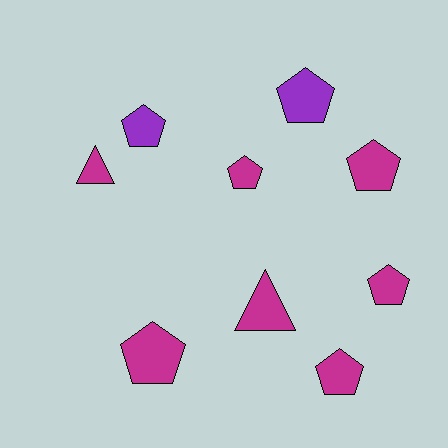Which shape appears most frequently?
Pentagon, with 7 objects.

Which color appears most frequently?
Magenta, with 7 objects.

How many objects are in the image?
There are 9 objects.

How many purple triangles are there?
There are no purple triangles.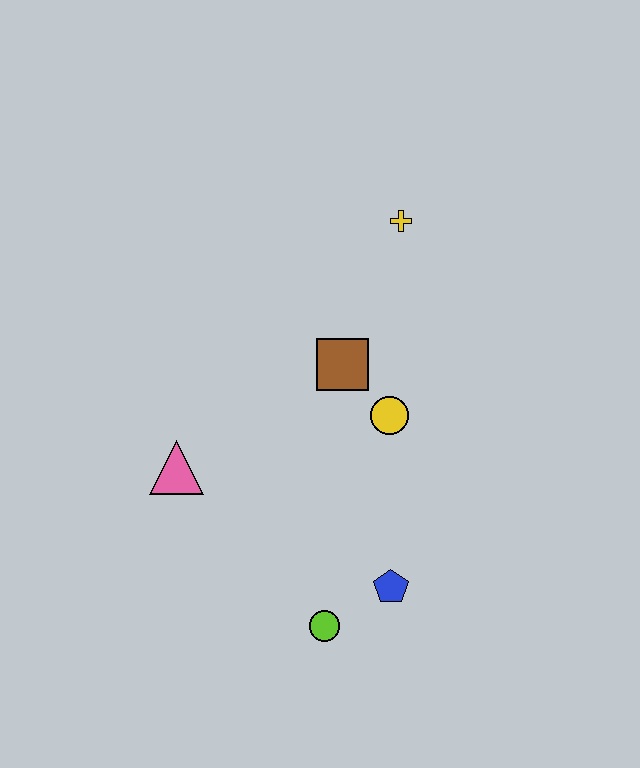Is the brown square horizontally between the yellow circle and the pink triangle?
Yes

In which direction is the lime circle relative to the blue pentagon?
The lime circle is to the left of the blue pentagon.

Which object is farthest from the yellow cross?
The lime circle is farthest from the yellow cross.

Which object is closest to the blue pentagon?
The lime circle is closest to the blue pentagon.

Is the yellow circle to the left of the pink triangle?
No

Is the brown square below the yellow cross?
Yes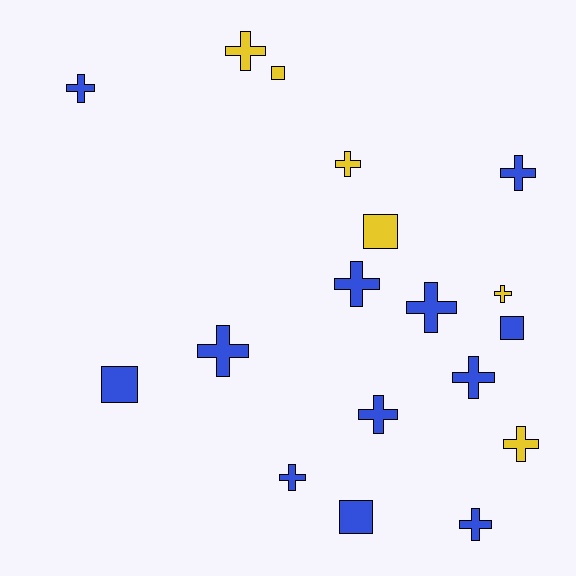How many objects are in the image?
There are 18 objects.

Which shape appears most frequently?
Cross, with 13 objects.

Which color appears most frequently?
Blue, with 12 objects.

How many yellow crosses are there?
There are 4 yellow crosses.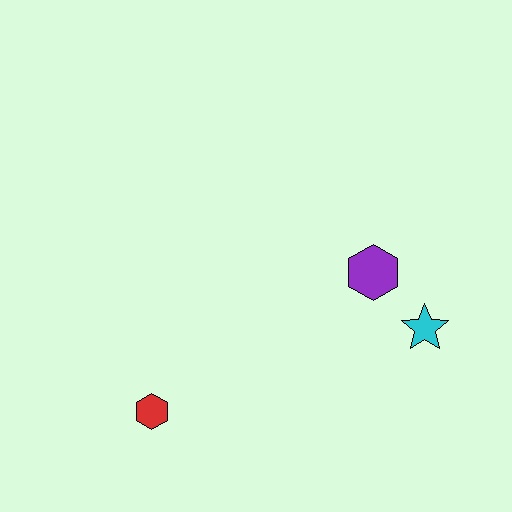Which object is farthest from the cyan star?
The red hexagon is farthest from the cyan star.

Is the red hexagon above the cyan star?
No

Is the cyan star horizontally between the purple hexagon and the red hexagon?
No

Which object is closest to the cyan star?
The purple hexagon is closest to the cyan star.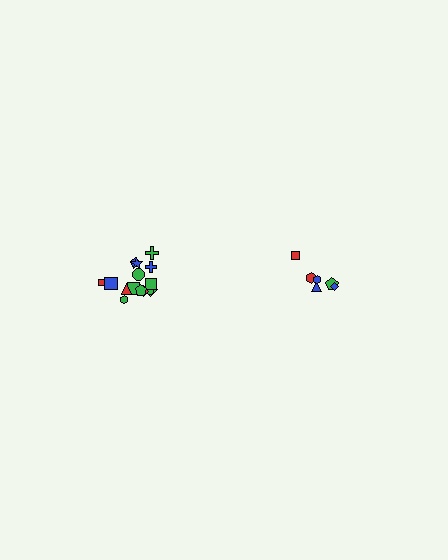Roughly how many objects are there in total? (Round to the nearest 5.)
Roughly 20 objects in total.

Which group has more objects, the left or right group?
The left group.